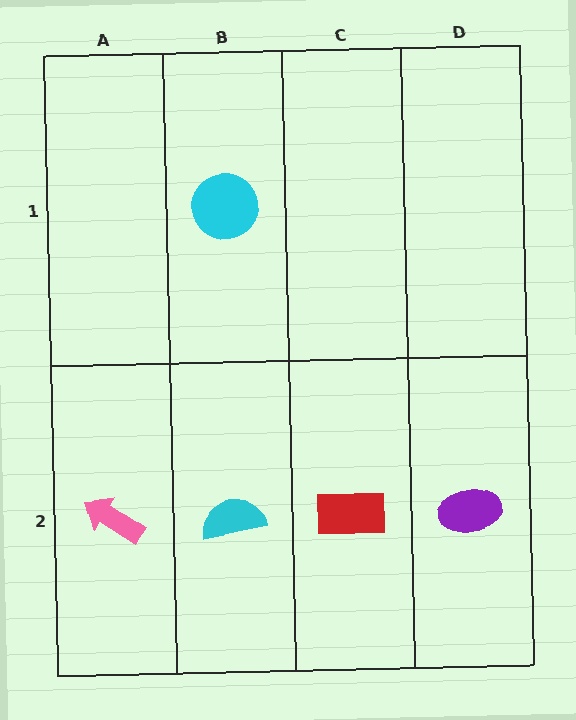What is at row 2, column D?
A purple ellipse.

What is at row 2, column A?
A pink arrow.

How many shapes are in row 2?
4 shapes.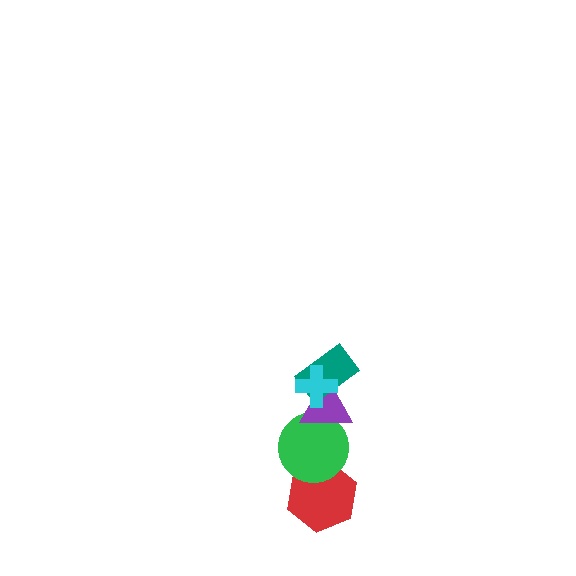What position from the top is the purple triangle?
The purple triangle is 3rd from the top.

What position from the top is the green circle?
The green circle is 4th from the top.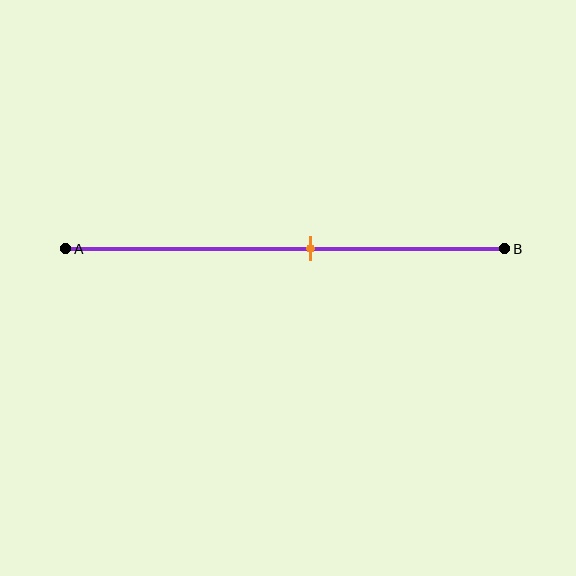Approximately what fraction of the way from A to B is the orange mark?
The orange mark is approximately 55% of the way from A to B.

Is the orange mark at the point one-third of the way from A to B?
No, the mark is at about 55% from A, not at the 33% one-third point.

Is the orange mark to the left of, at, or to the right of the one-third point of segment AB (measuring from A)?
The orange mark is to the right of the one-third point of segment AB.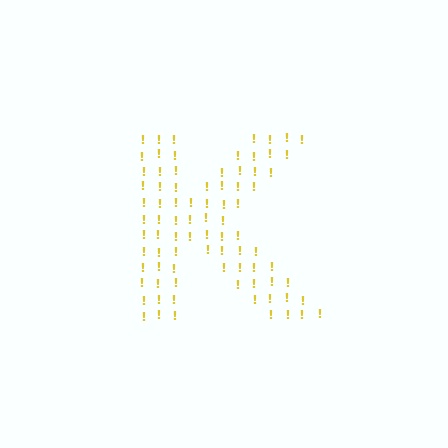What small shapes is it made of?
It is made of small exclamation marks.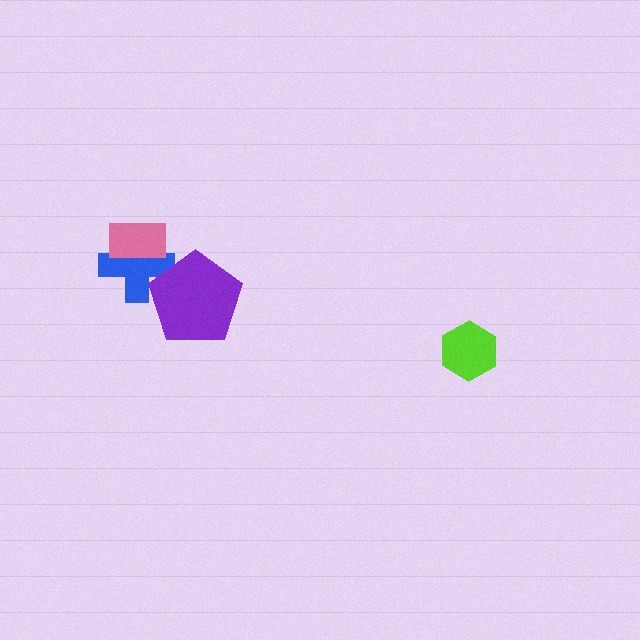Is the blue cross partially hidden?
Yes, it is partially covered by another shape.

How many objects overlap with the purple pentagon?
1 object overlaps with the purple pentagon.